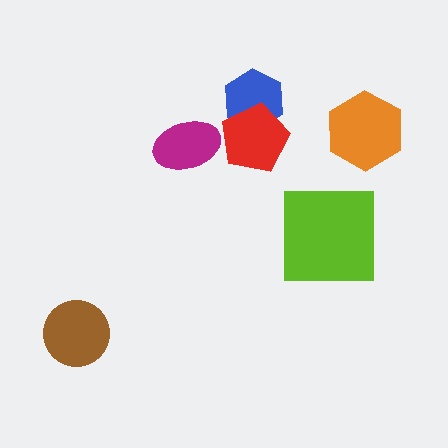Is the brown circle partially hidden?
No, no other shape covers it.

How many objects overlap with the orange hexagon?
0 objects overlap with the orange hexagon.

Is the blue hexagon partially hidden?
Yes, it is partially covered by another shape.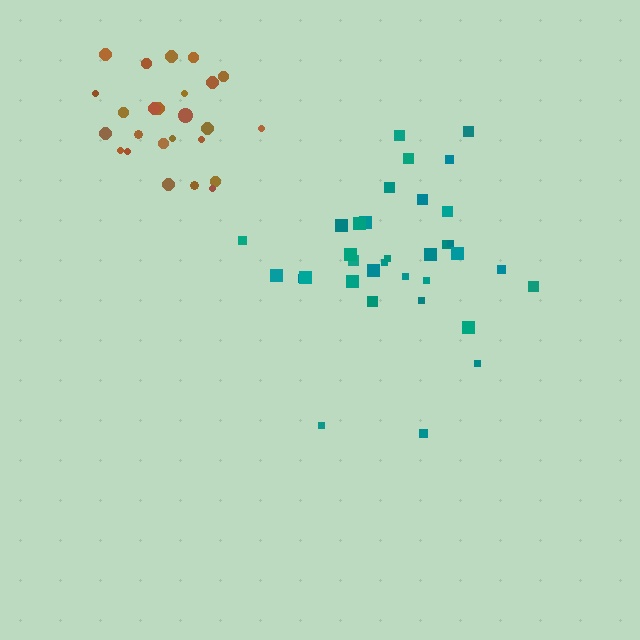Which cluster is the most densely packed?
Brown.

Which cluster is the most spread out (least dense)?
Teal.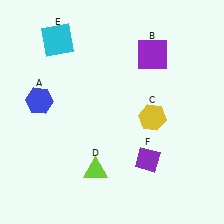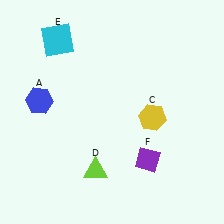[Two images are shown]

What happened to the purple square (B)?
The purple square (B) was removed in Image 2. It was in the top-right area of Image 1.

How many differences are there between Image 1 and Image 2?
There is 1 difference between the two images.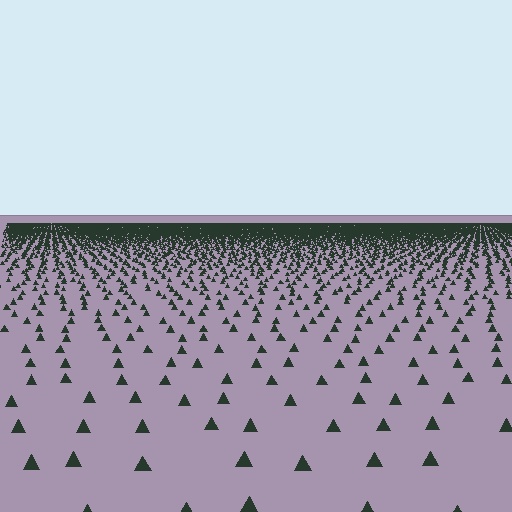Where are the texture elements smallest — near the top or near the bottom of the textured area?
Near the top.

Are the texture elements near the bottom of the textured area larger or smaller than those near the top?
Larger. Near the bottom, elements are closer to the viewer and appear at a bigger on-screen size.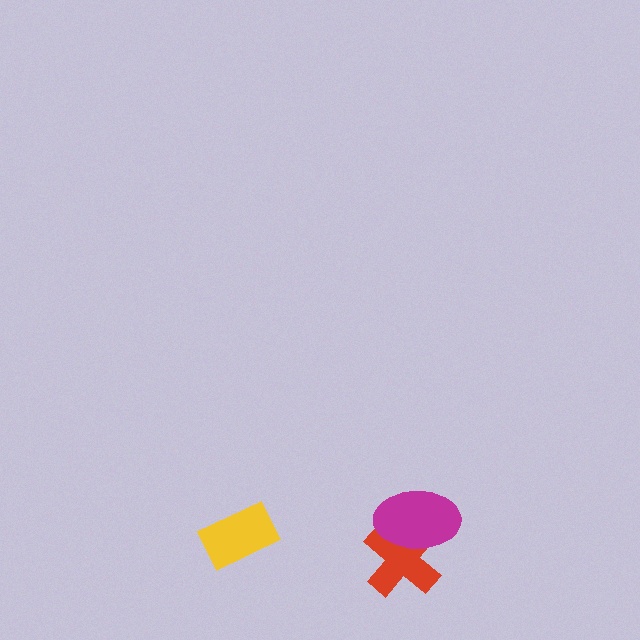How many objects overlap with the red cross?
1 object overlaps with the red cross.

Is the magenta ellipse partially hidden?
No, no other shape covers it.